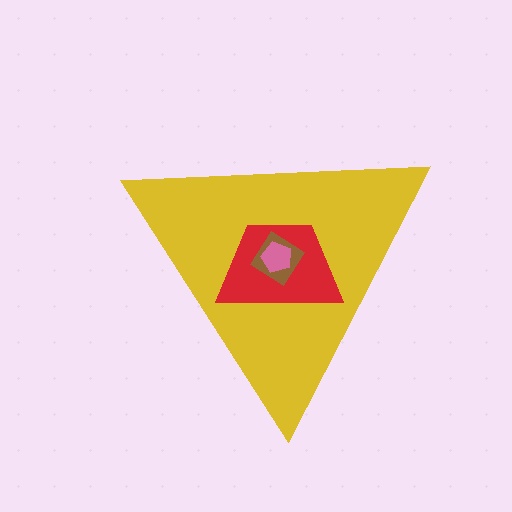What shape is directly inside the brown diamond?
The pink pentagon.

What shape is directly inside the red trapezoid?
The brown diamond.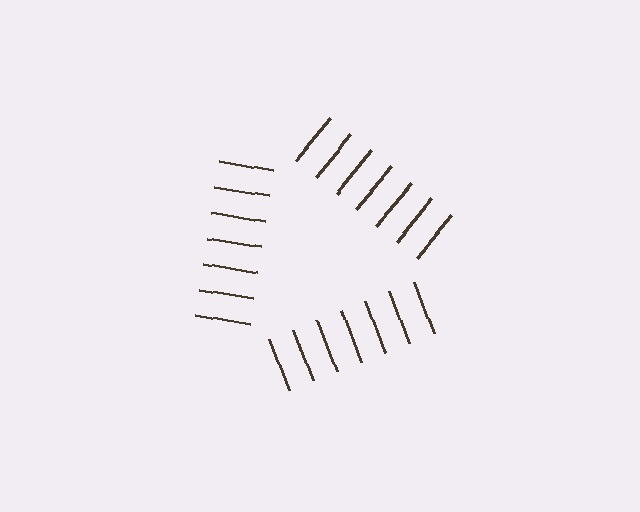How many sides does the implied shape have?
3 sides — the line-ends trace a triangle.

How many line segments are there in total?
21 — 7 along each of the 3 edges.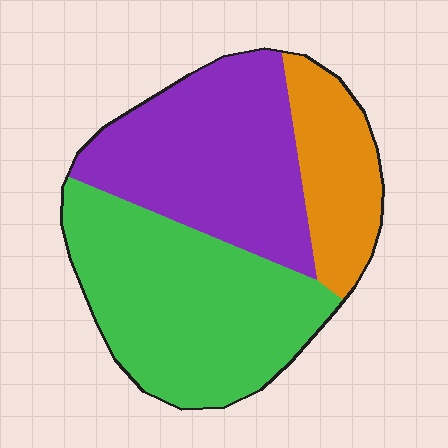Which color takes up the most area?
Green, at roughly 45%.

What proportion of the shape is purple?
Purple takes up between a third and a half of the shape.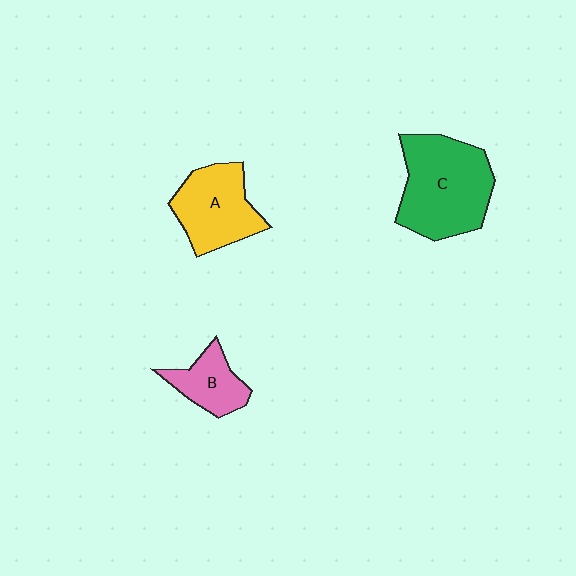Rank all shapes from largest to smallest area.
From largest to smallest: C (green), A (yellow), B (pink).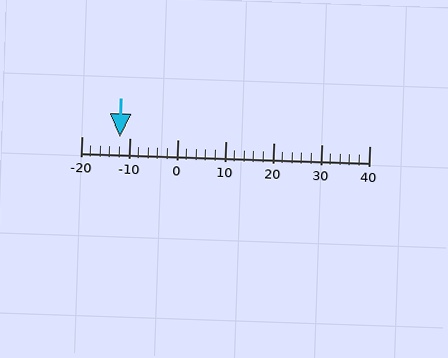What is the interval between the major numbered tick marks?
The major tick marks are spaced 10 units apart.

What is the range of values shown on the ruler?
The ruler shows values from -20 to 40.